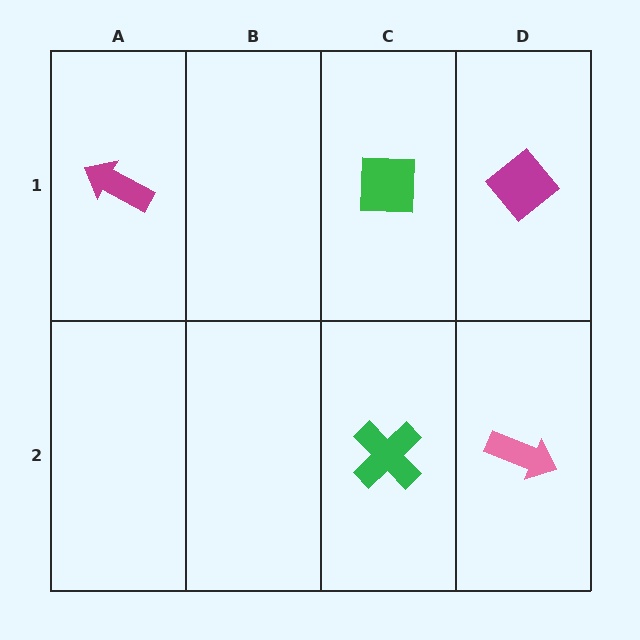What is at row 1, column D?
A magenta diamond.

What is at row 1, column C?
A green square.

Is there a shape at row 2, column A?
No, that cell is empty.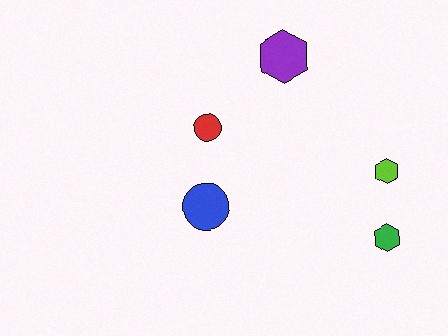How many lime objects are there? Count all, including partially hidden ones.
There is 1 lime object.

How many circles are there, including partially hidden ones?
There are 2 circles.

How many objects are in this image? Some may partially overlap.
There are 5 objects.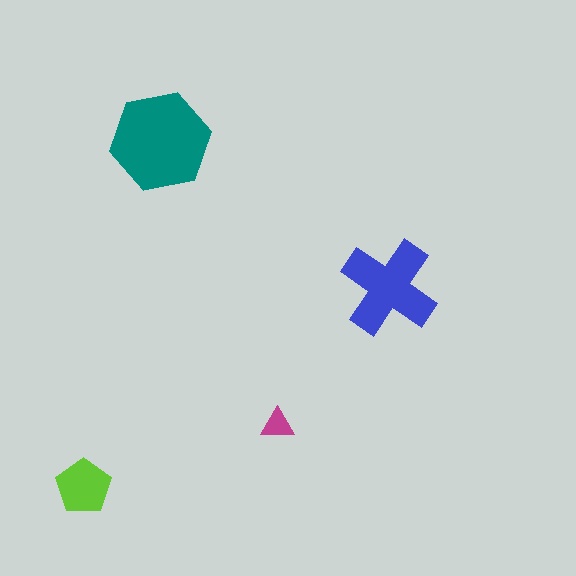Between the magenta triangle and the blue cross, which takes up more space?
The blue cross.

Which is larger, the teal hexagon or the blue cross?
The teal hexagon.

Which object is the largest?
The teal hexagon.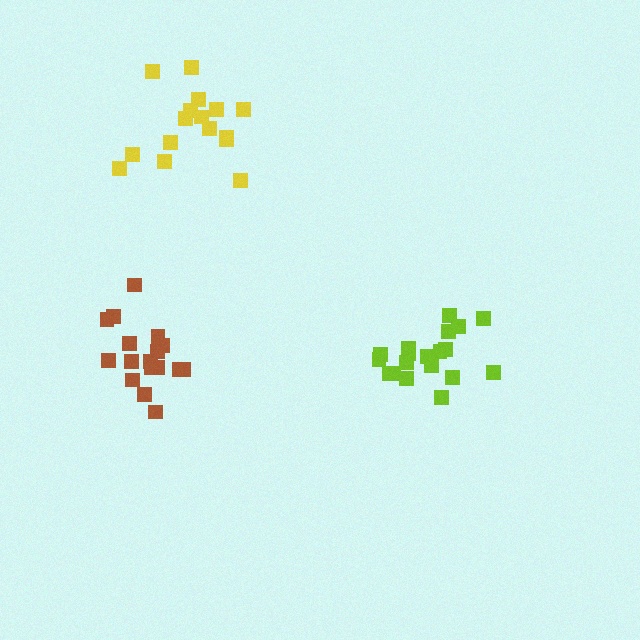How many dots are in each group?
Group 1: 19 dots, Group 2: 17 dots, Group 3: 16 dots (52 total).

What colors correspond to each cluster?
The clusters are colored: lime, brown, yellow.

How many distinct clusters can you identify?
There are 3 distinct clusters.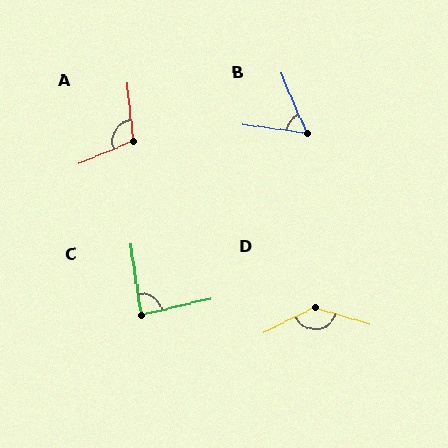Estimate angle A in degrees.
Approximately 106 degrees.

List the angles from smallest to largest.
B (59°), C (85°), A (106°), D (137°).